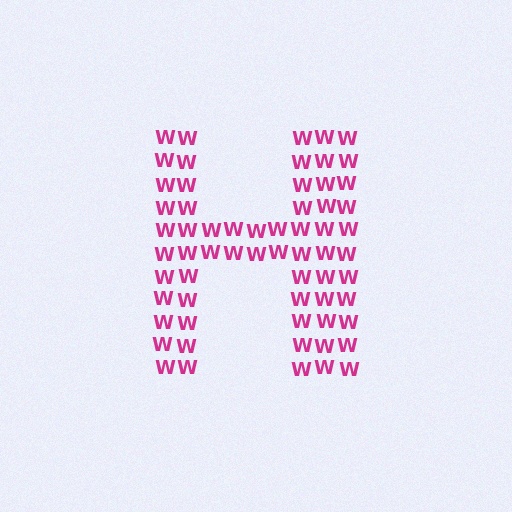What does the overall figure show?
The overall figure shows the letter H.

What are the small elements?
The small elements are letter W's.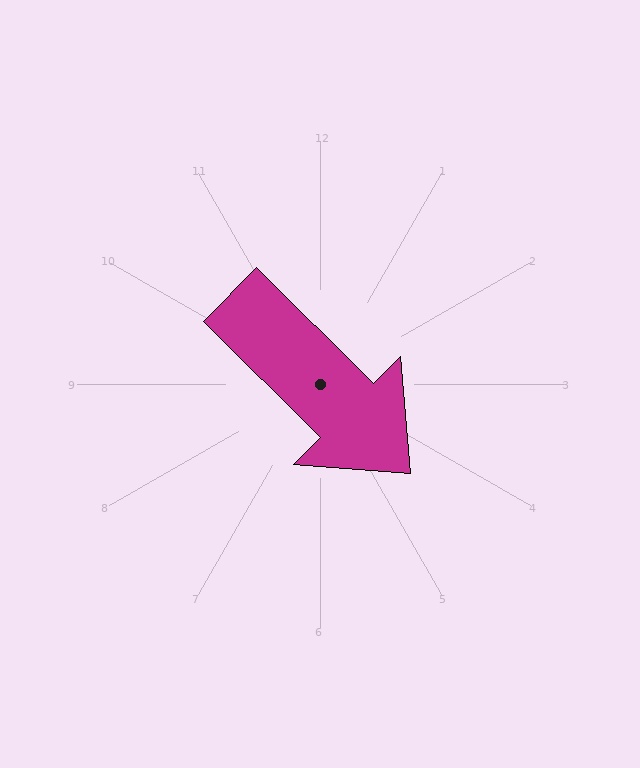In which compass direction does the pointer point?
Southeast.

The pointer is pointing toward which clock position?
Roughly 4 o'clock.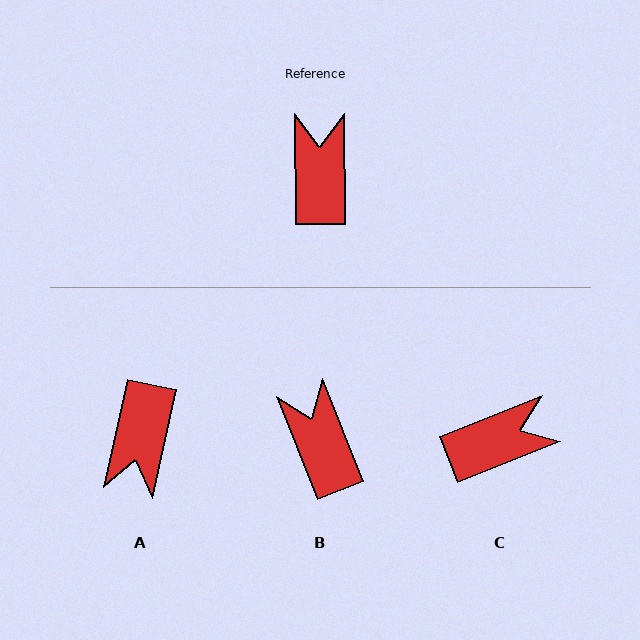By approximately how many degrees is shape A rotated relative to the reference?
Approximately 167 degrees counter-clockwise.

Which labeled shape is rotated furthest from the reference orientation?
A, about 167 degrees away.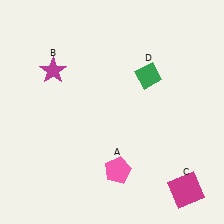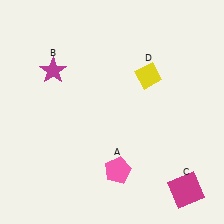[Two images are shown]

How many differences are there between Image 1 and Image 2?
There is 1 difference between the two images.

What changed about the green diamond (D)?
In Image 1, D is green. In Image 2, it changed to yellow.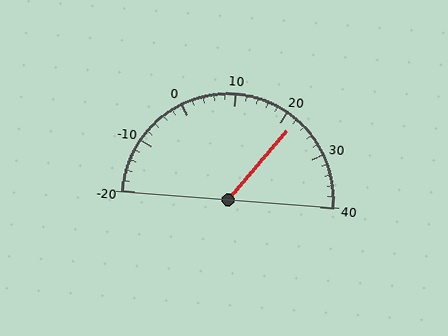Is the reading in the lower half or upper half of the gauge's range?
The reading is in the upper half of the range (-20 to 40).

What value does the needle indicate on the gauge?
The needle indicates approximately 22.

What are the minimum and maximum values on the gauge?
The gauge ranges from -20 to 40.